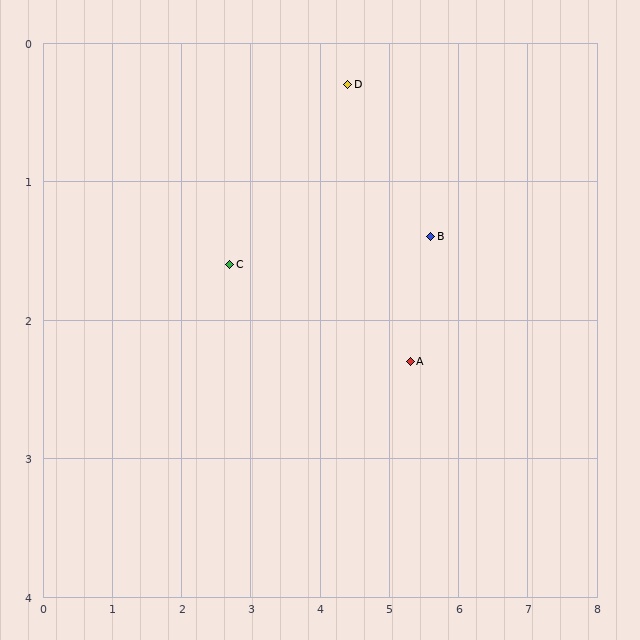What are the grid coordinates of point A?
Point A is at approximately (5.3, 2.3).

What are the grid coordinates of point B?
Point B is at approximately (5.6, 1.4).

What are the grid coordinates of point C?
Point C is at approximately (2.7, 1.6).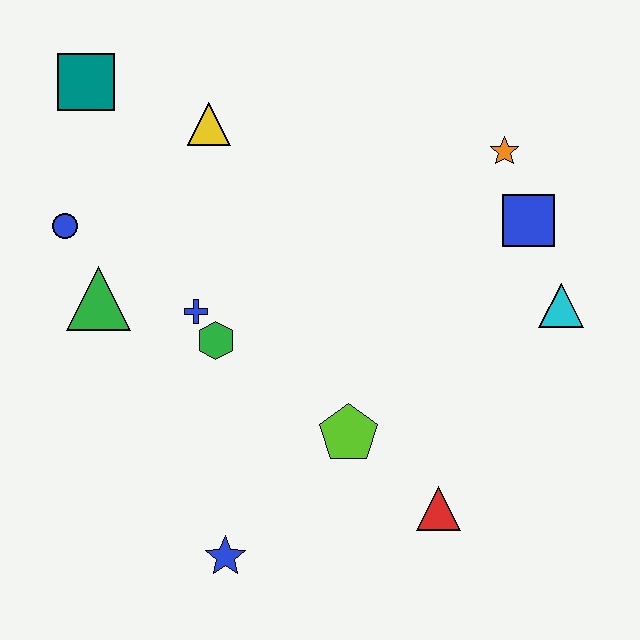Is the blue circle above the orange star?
No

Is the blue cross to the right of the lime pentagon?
No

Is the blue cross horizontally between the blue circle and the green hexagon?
Yes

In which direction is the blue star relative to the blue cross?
The blue star is below the blue cross.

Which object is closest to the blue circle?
The green triangle is closest to the blue circle.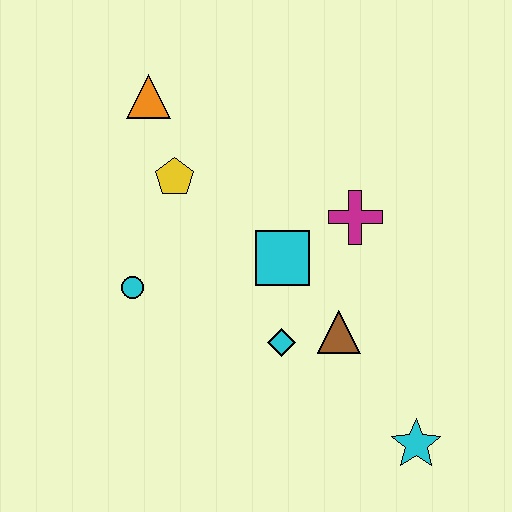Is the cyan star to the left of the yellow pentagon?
No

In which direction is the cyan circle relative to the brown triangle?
The cyan circle is to the left of the brown triangle.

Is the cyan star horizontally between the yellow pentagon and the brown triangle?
No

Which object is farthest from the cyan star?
The orange triangle is farthest from the cyan star.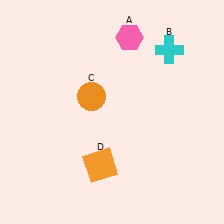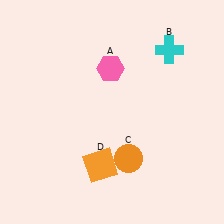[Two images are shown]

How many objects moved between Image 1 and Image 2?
2 objects moved between the two images.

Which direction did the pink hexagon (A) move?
The pink hexagon (A) moved down.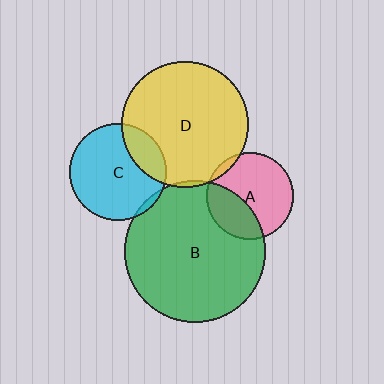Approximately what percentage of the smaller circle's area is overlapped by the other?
Approximately 5%.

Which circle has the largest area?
Circle B (green).